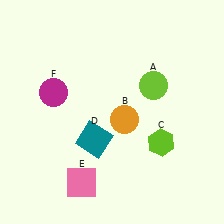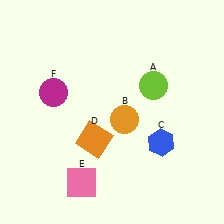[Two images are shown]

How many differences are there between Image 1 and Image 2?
There are 2 differences between the two images.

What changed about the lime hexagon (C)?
In Image 1, C is lime. In Image 2, it changed to blue.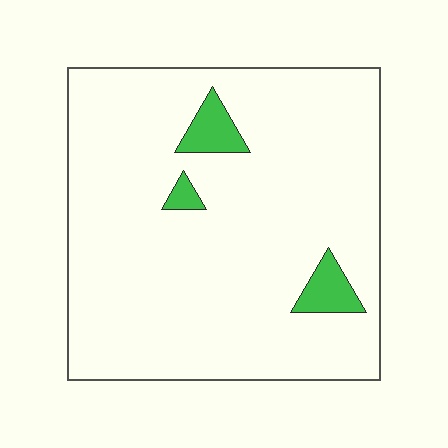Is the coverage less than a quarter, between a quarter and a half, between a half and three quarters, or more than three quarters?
Less than a quarter.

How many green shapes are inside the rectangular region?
3.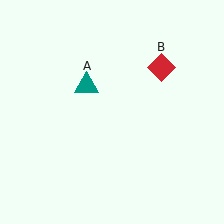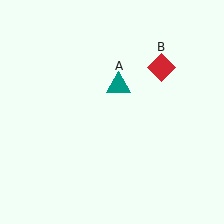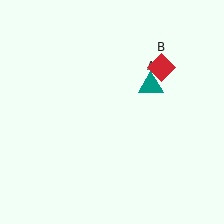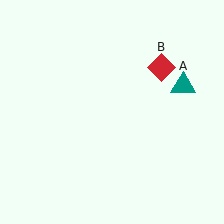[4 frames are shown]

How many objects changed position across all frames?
1 object changed position: teal triangle (object A).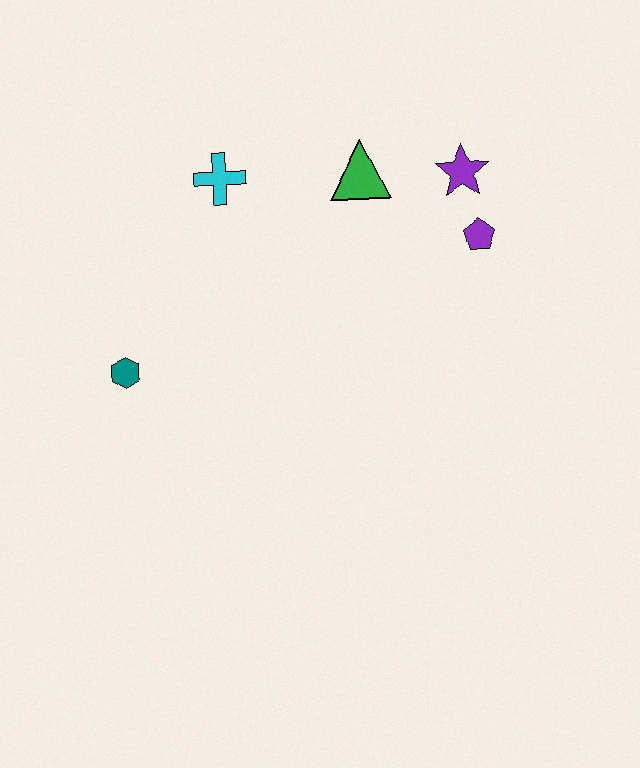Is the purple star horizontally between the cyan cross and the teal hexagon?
No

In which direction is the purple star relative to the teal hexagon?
The purple star is to the right of the teal hexagon.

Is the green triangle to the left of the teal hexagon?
No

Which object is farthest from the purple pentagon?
The teal hexagon is farthest from the purple pentagon.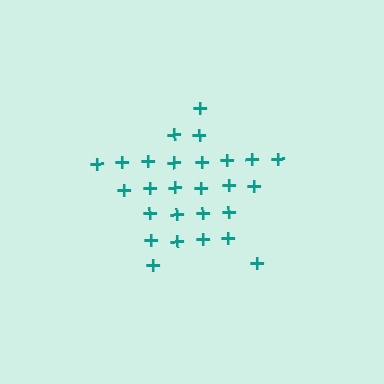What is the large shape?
The large shape is a star.